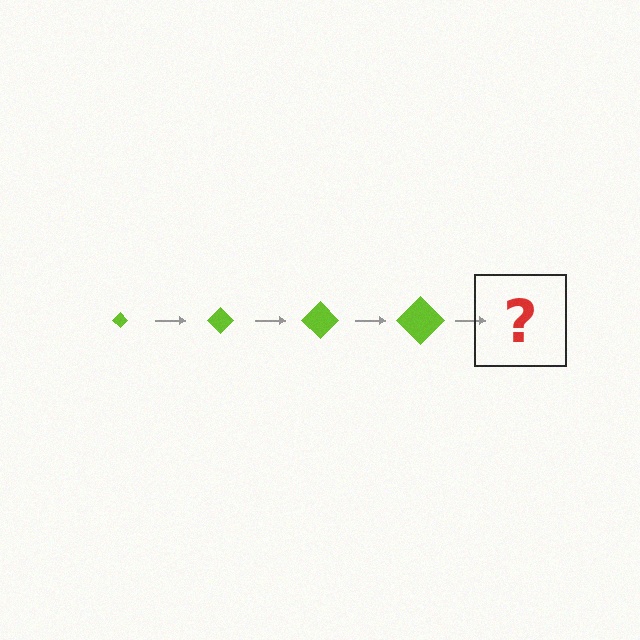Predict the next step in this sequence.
The next step is a lime diamond, larger than the previous one.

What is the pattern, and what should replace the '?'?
The pattern is that the diamond gets progressively larger each step. The '?' should be a lime diamond, larger than the previous one.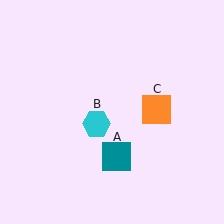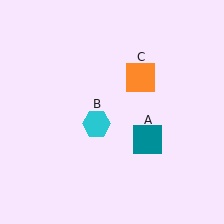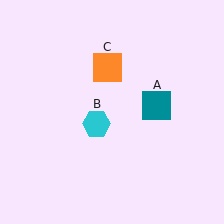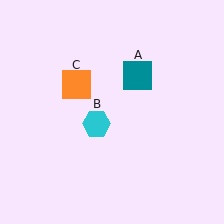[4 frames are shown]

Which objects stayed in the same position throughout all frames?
Cyan hexagon (object B) remained stationary.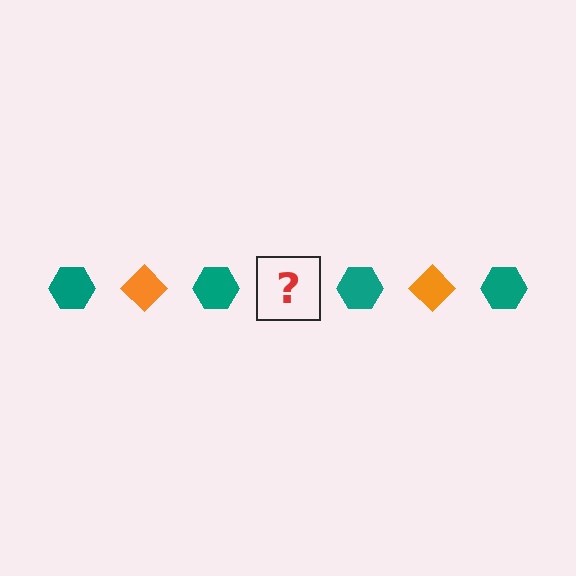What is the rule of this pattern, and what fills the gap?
The rule is that the pattern alternates between teal hexagon and orange diamond. The gap should be filled with an orange diamond.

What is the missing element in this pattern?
The missing element is an orange diamond.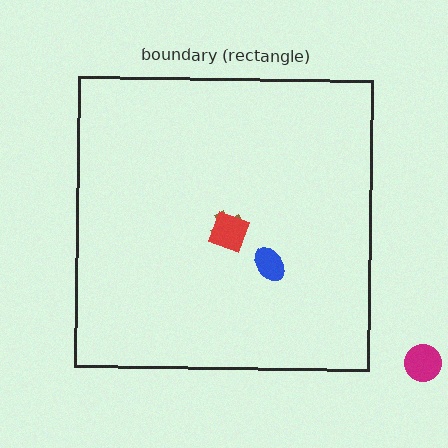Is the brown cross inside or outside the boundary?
Inside.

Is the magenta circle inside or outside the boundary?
Outside.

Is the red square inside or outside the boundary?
Inside.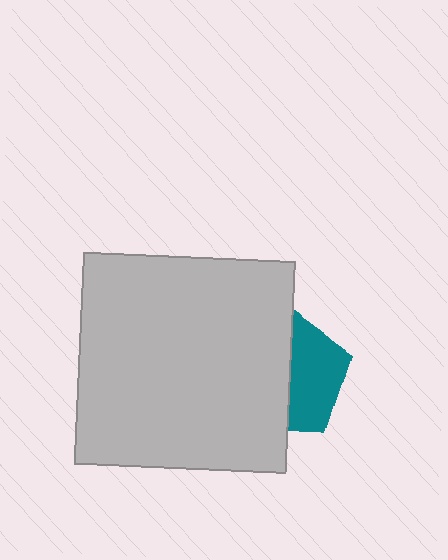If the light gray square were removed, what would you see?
You would see the complete teal pentagon.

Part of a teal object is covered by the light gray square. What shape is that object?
It is a pentagon.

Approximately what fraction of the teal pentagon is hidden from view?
Roughly 56% of the teal pentagon is hidden behind the light gray square.